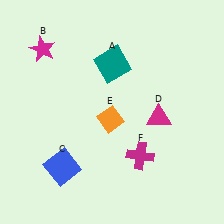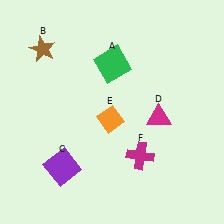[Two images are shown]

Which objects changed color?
A changed from teal to green. B changed from magenta to brown. C changed from blue to purple.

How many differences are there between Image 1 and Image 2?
There are 3 differences between the two images.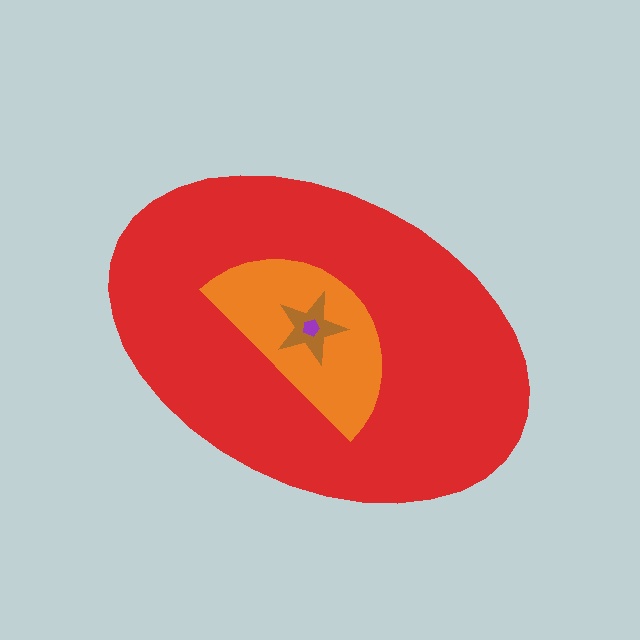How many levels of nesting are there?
4.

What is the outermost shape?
The red ellipse.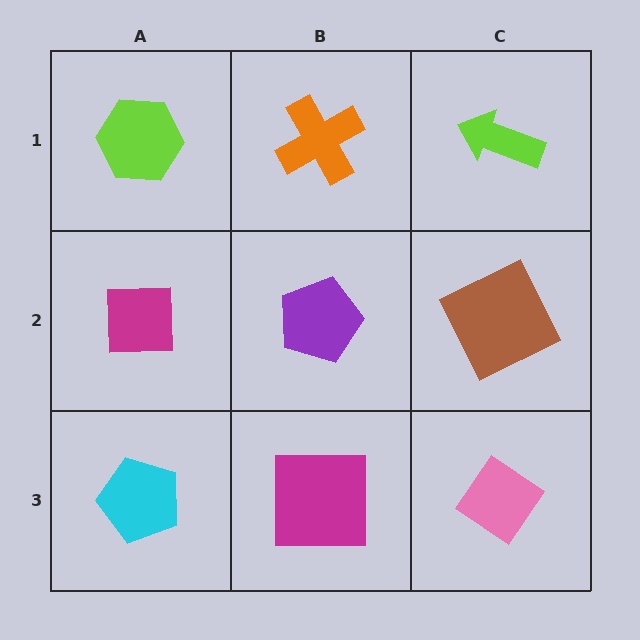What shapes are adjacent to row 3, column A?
A magenta square (row 2, column A), a magenta square (row 3, column B).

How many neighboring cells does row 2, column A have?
3.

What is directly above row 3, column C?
A brown square.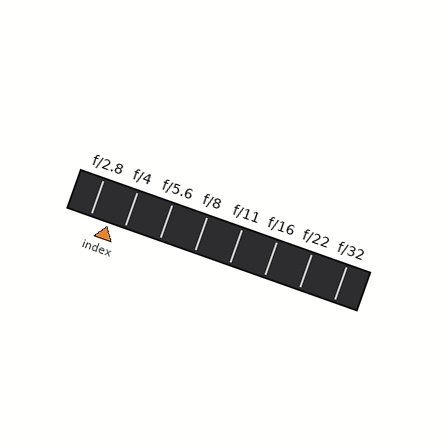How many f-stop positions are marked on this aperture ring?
There are 8 f-stop positions marked.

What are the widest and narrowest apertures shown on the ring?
The widest aperture shown is f/2.8 and the narrowest is f/32.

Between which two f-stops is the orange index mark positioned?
The index mark is between f/2.8 and f/4.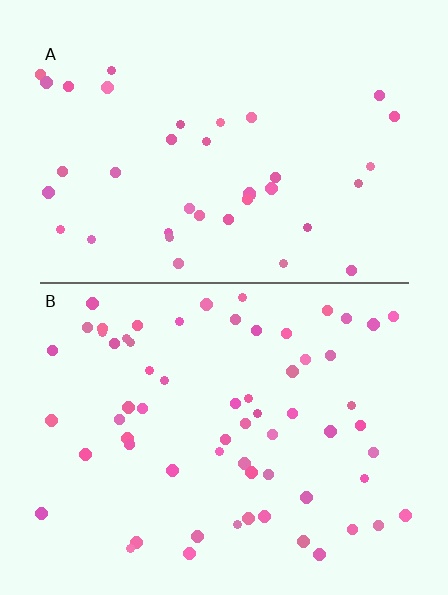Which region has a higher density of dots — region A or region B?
B (the bottom).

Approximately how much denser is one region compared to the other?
Approximately 1.7× — region B over region A.